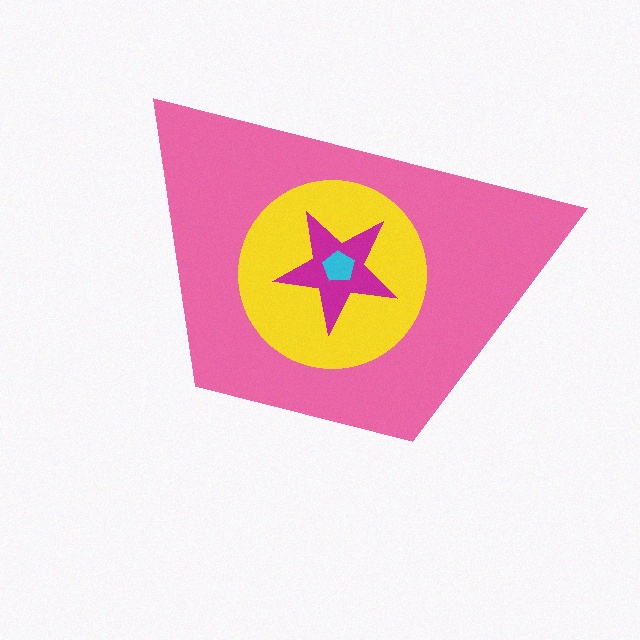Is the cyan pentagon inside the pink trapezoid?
Yes.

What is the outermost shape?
The pink trapezoid.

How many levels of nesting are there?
4.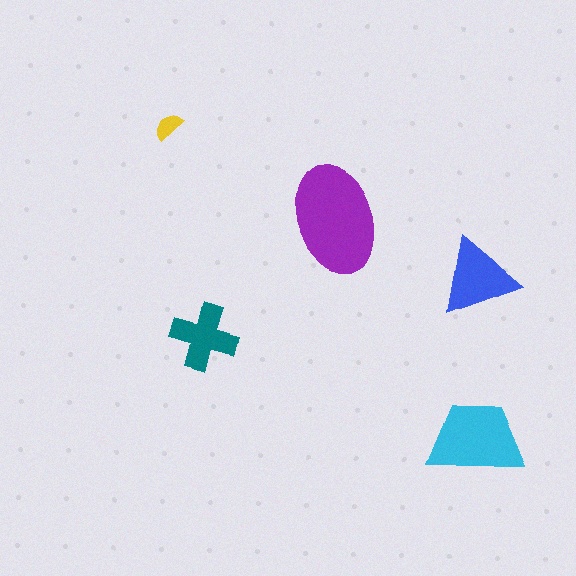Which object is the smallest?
The yellow semicircle.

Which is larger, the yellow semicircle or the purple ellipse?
The purple ellipse.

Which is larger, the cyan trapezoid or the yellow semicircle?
The cyan trapezoid.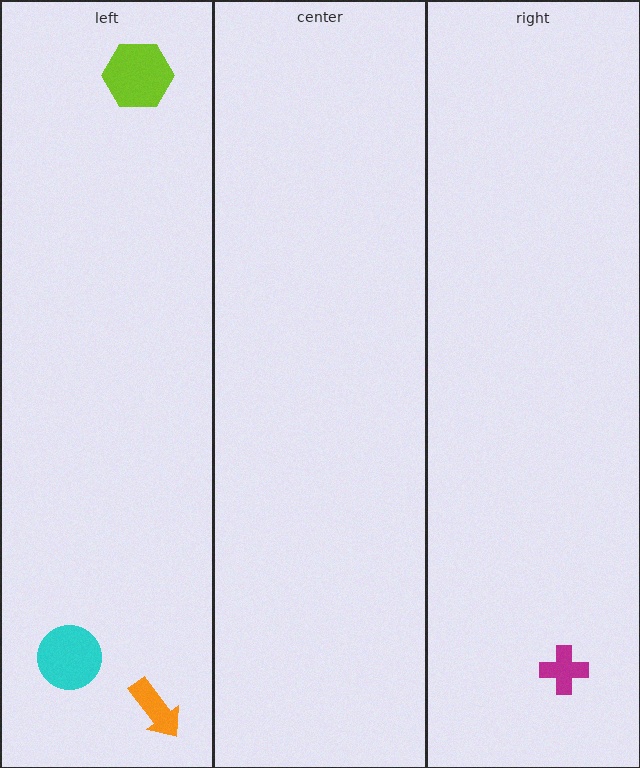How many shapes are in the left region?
3.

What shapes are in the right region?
The magenta cross.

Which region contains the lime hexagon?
The left region.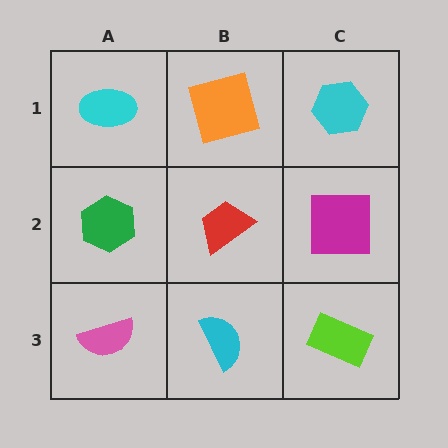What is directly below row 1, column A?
A green hexagon.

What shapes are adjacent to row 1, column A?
A green hexagon (row 2, column A), an orange square (row 1, column B).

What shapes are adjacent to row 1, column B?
A red trapezoid (row 2, column B), a cyan ellipse (row 1, column A), a cyan hexagon (row 1, column C).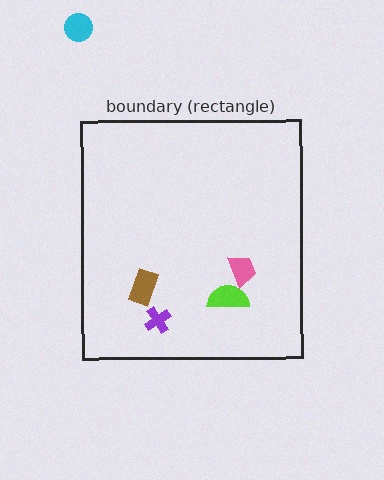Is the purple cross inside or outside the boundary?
Inside.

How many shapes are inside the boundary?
4 inside, 1 outside.